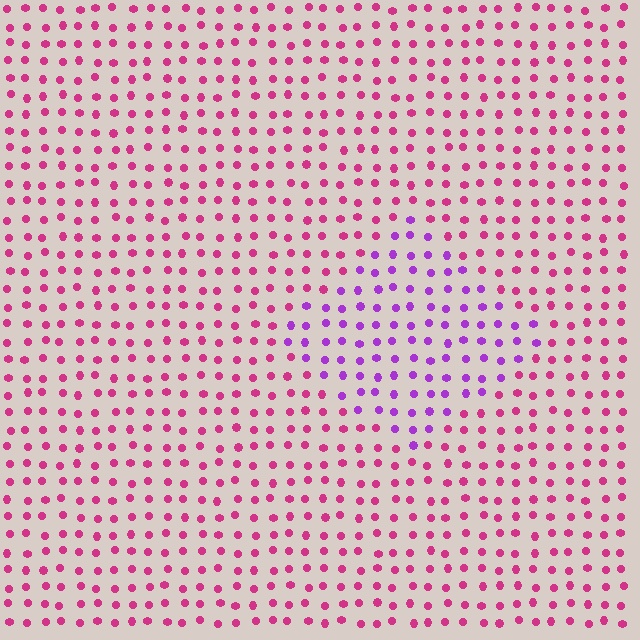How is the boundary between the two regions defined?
The boundary is defined purely by a slight shift in hue (about 43 degrees). Spacing, size, and orientation are identical on both sides.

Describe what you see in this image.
The image is filled with small magenta elements in a uniform arrangement. A diamond-shaped region is visible where the elements are tinted to a slightly different hue, forming a subtle color boundary.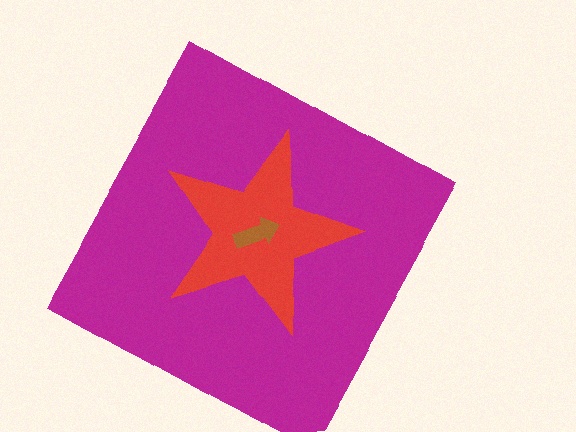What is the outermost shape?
The magenta square.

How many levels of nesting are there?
3.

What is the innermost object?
The brown arrow.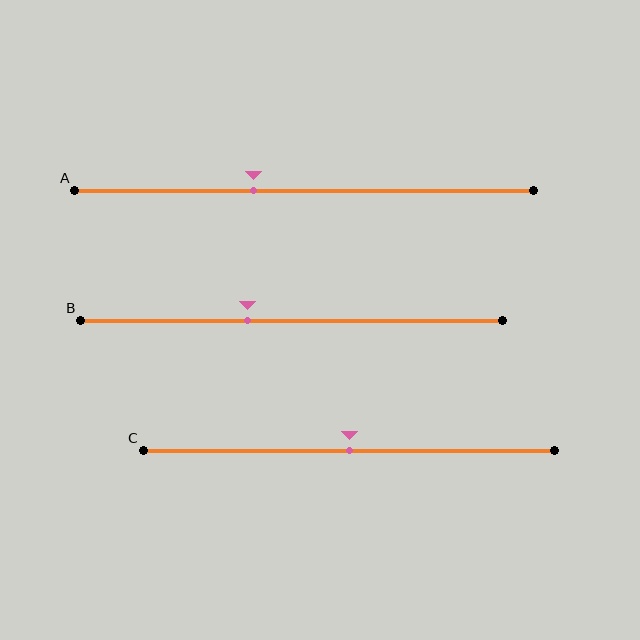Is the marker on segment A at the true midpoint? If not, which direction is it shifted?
No, the marker on segment A is shifted to the left by about 11% of the segment length.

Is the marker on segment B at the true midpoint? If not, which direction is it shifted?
No, the marker on segment B is shifted to the left by about 10% of the segment length.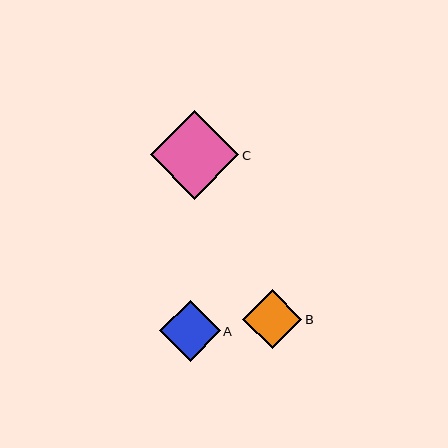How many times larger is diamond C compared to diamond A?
Diamond C is approximately 1.5 times the size of diamond A.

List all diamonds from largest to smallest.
From largest to smallest: C, A, B.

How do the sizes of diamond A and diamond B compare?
Diamond A and diamond B are approximately the same size.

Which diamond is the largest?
Diamond C is the largest with a size of approximately 89 pixels.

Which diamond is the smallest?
Diamond B is the smallest with a size of approximately 59 pixels.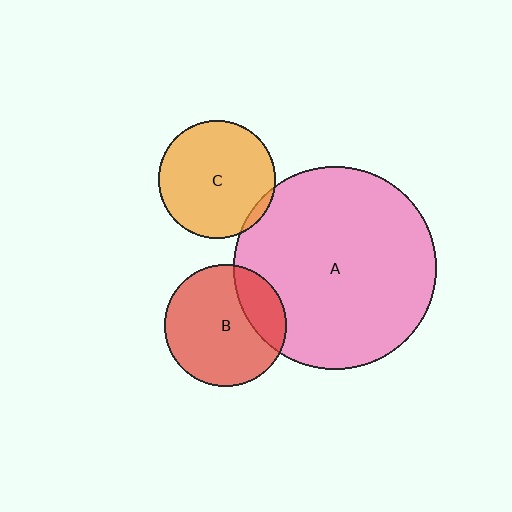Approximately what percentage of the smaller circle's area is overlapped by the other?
Approximately 5%.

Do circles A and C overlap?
Yes.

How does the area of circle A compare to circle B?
Approximately 2.8 times.